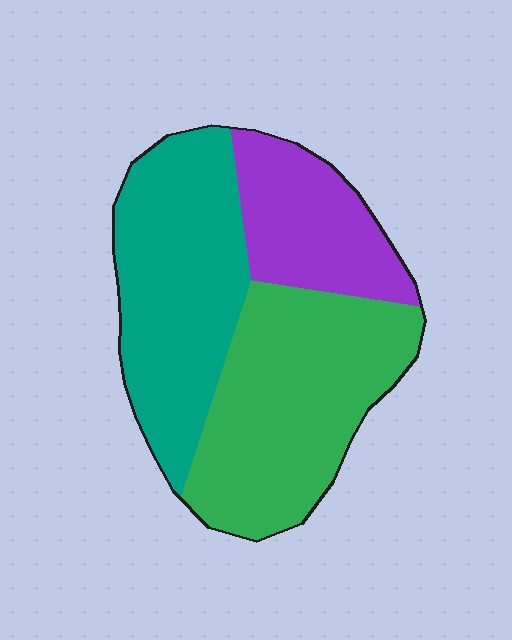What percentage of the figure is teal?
Teal covers 38% of the figure.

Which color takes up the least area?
Purple, at roughly 20%.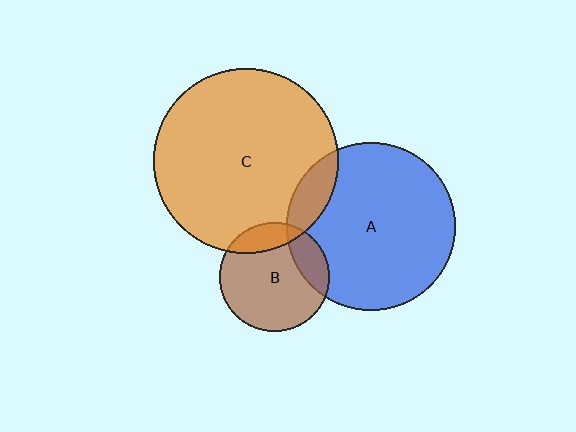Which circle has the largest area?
Circle C (orange).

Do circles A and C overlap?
Yes.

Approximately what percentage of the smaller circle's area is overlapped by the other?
Approximately 10%.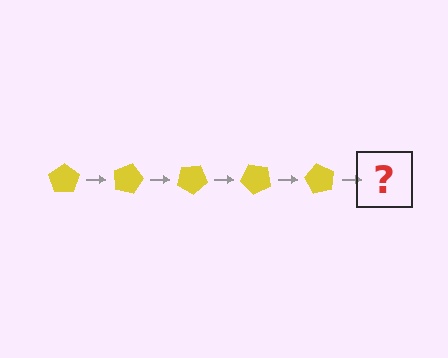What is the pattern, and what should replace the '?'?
The pattern is that the pentagon rotates 15 degrees each step. The '?' should be a yellow pentagon rotated 75 degrees.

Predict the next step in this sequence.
The next step is a yellow pentagon rotated 75 degrees.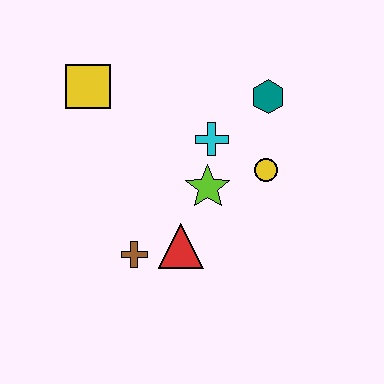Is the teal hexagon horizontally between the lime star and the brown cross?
No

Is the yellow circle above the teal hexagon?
No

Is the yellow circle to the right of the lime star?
Yes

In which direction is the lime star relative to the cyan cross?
The lime star is below the cyan cross.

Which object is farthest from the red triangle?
The yellow square is farthest from the red triangle.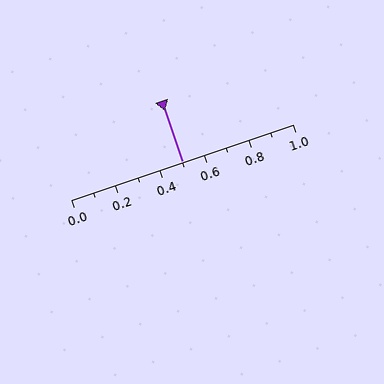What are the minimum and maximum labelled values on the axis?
The axis runs from 0.0 to 1.0.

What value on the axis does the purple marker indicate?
The marker indicates approximately 0.5.